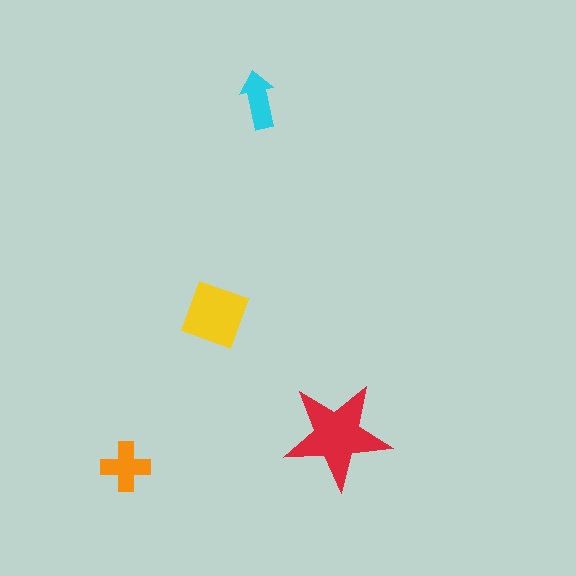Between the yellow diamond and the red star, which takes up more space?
The red star.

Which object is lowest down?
The orange cross is bottommost.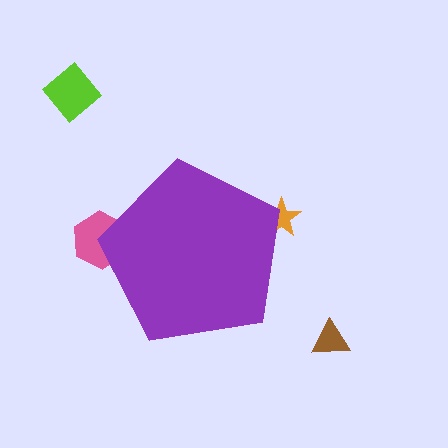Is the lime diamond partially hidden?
No, the lime diamond is fully visible.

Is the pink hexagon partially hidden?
Yes, the pink hexagon is partially hidden behind the purple pentagon.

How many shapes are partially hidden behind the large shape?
2 shapes are partially hidden.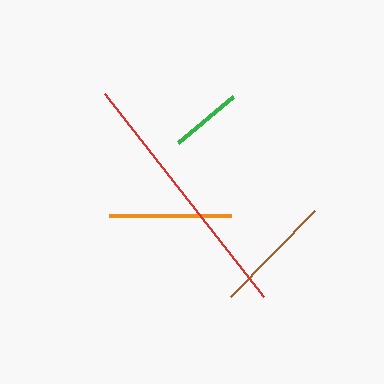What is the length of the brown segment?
The brown segment is approximately 120 pixels long.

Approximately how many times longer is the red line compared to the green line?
The red line is approximately 3.6 times the length of the green line.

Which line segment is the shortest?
The green line is the shortest at approximately 72 pixels.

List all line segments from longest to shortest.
From longest to shortest: red, orange, brown, green.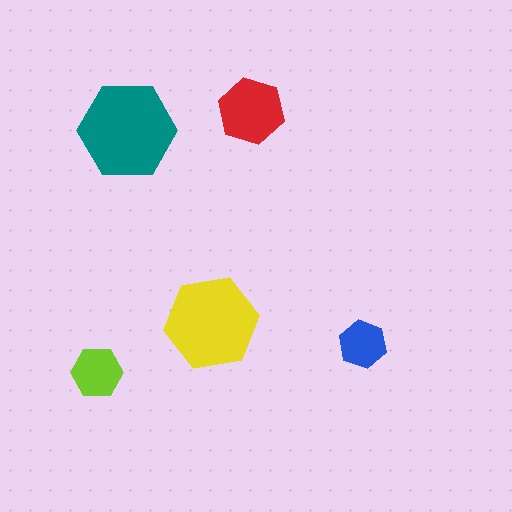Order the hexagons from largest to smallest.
the teal one, the yellow one, the red one, the lime one, the blue one.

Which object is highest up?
The red hexagon is topmost.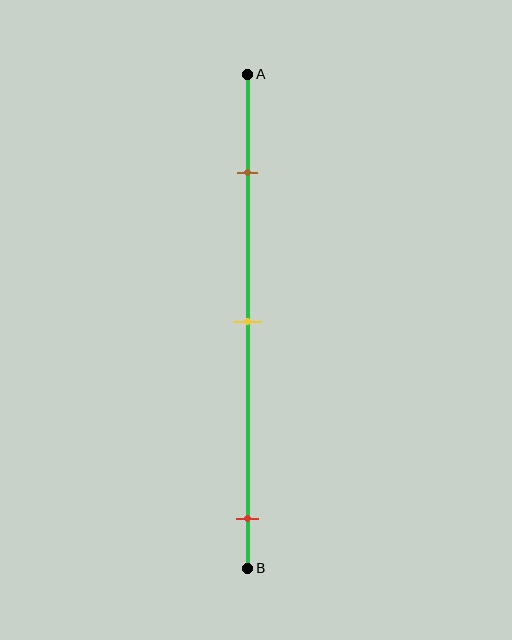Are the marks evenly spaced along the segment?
No, the marks are not evenly spaced.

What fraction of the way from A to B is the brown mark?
The brown mark is approximately 20% (0.2) of the way from A to B.